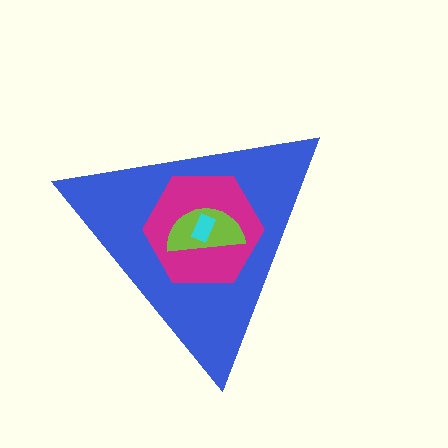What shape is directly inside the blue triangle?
The magenta hexagon.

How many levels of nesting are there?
4.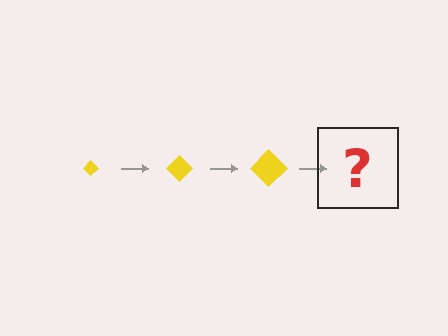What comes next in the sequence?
The next element should be a yellow diamond, larger than the previous one.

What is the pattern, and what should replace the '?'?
The pattern is that the diamond gets progressively larger each step. The '?' should be a yellow diamond, larger than the previous one.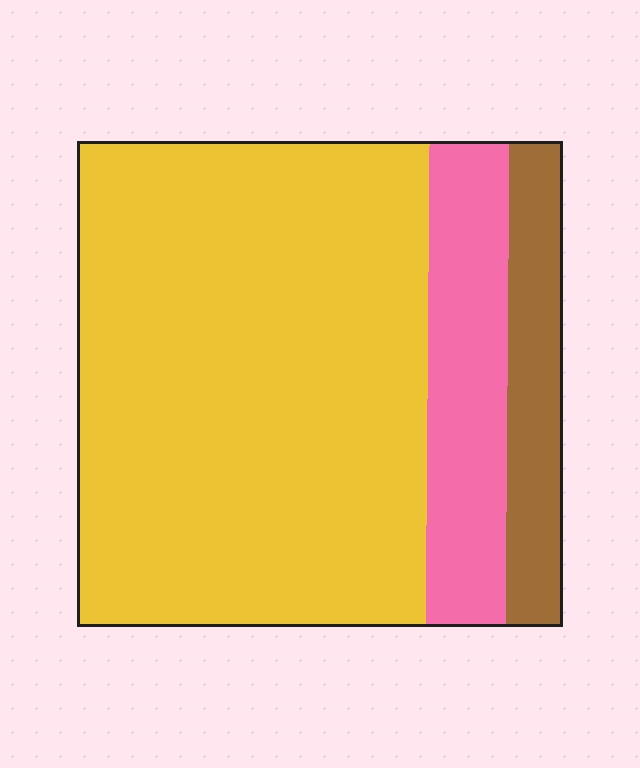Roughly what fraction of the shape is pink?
Pink takes up about one sixth (1/6) of the shape.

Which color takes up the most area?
Yellow, at roughly 70%.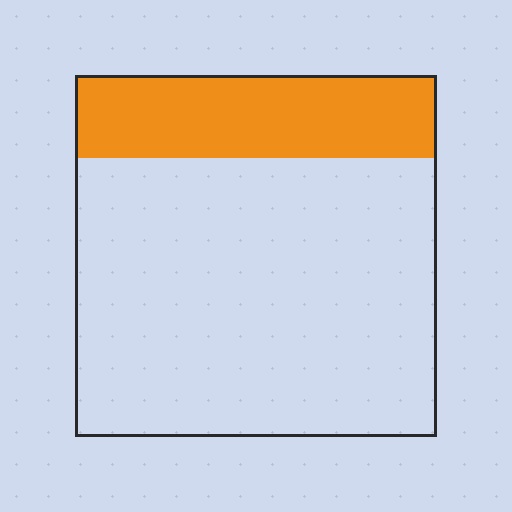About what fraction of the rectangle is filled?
About one quarter (1/4).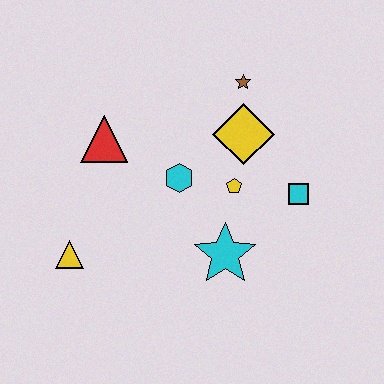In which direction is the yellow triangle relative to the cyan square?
The yellow triangle is to the left of the cyan square.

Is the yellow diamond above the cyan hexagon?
Yes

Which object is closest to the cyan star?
The yellow pentagon is closest to the cyan star.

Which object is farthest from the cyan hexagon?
The yellow triangle is farthest from the cyan hexagon.